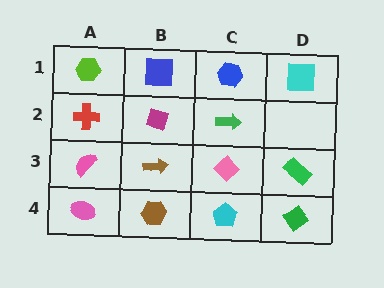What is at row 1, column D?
A cyan square.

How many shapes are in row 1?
4 shapes.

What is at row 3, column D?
A green rectangle.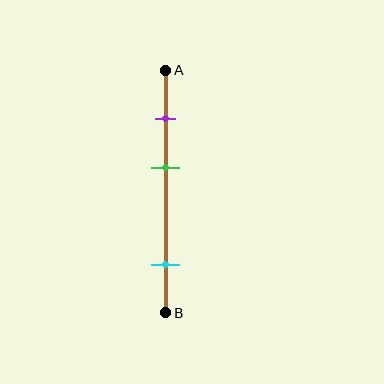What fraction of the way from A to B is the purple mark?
The purple mark is approximately 20% (0.2) of the way from A to B.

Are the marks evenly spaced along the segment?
No, the marks are not evenly spaced.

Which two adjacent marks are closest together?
The purple and green marks are the closest adjacent pair.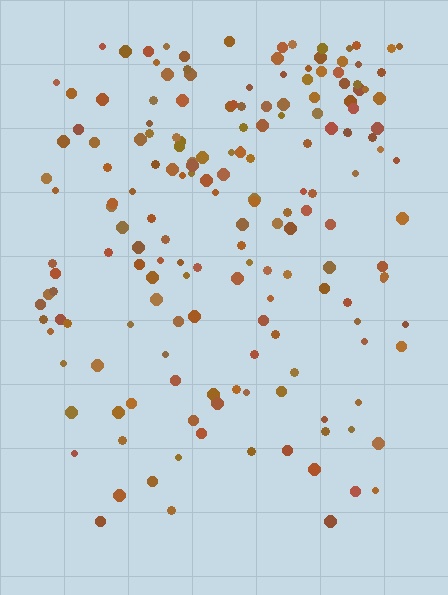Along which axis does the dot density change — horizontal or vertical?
Vertical.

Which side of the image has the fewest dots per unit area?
The bottom.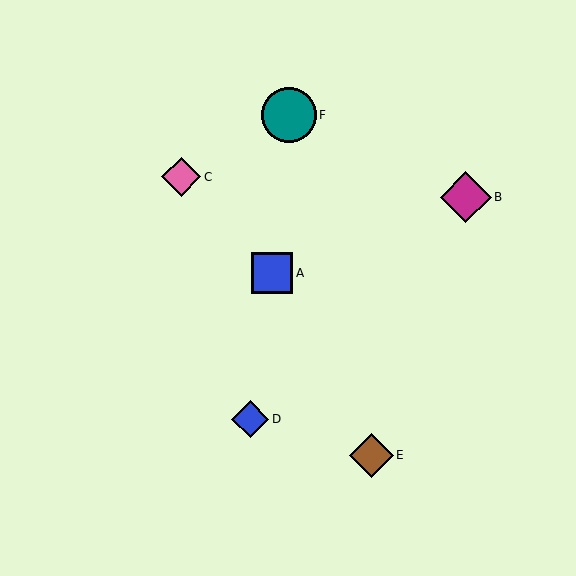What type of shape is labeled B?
Shape B is a magenta diamond.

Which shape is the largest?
The teal circle (labeled F) is the largest.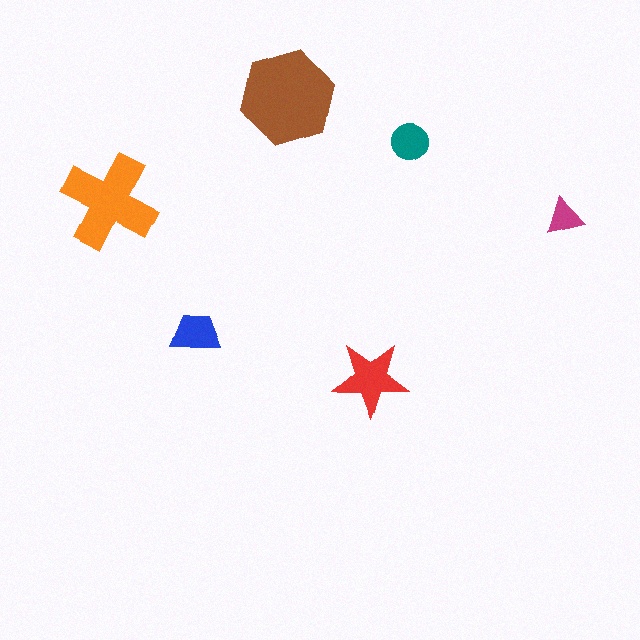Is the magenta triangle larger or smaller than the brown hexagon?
Smaller.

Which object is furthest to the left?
The orange cross is leftmost.